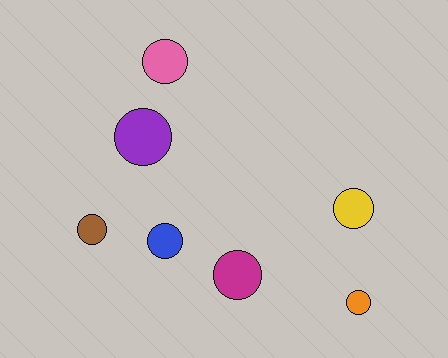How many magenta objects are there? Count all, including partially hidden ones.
There is 1 magenta object.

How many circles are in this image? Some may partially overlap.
There are 7 circles.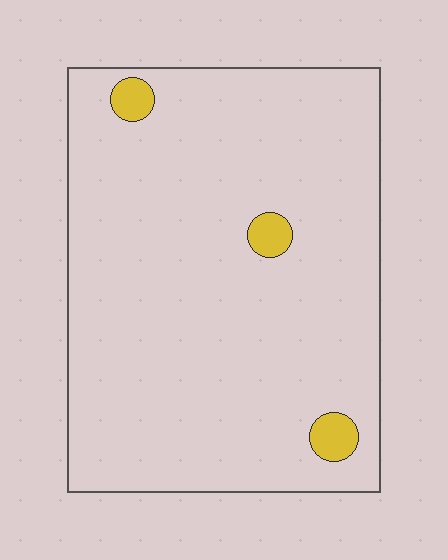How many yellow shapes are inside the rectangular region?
3.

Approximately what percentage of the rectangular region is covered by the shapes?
Approximately 5%.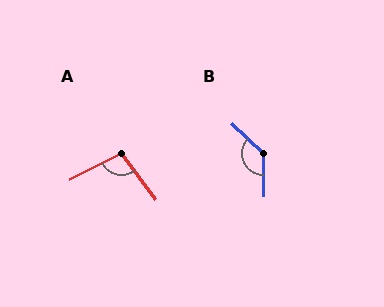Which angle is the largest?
B, at approximately 134 degrees.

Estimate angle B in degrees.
Approximately 134 degrees.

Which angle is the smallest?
A, at approximately 101 degrees.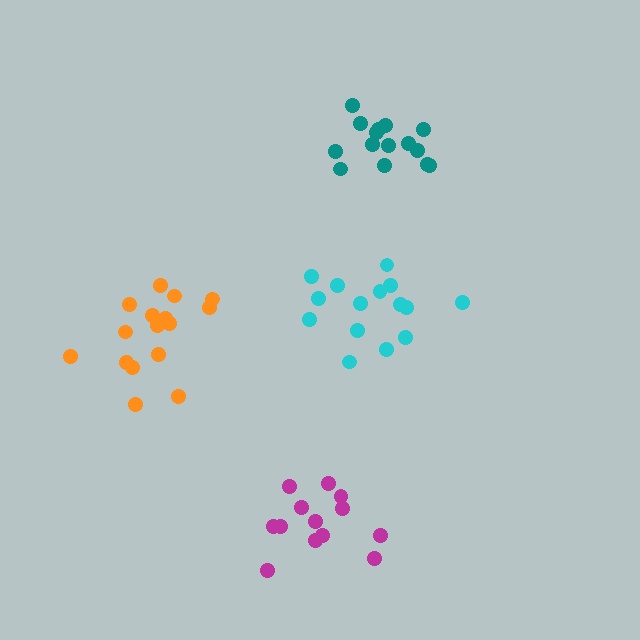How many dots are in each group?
Group 1: 16 dots, Group 2: 15 dots, Group 3: 13 dots, Group 4: 15 dots (59 total).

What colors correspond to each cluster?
The clusters are colored: orange, cyan, magenta, teal.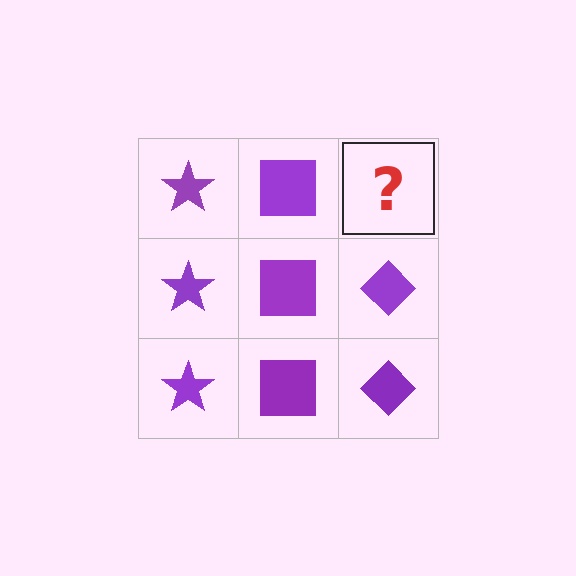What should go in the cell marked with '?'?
The missing cell should contain a purple diamond.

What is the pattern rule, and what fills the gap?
The rule is that each column has a consistent shape. The gap should be filled with a purple diamond.